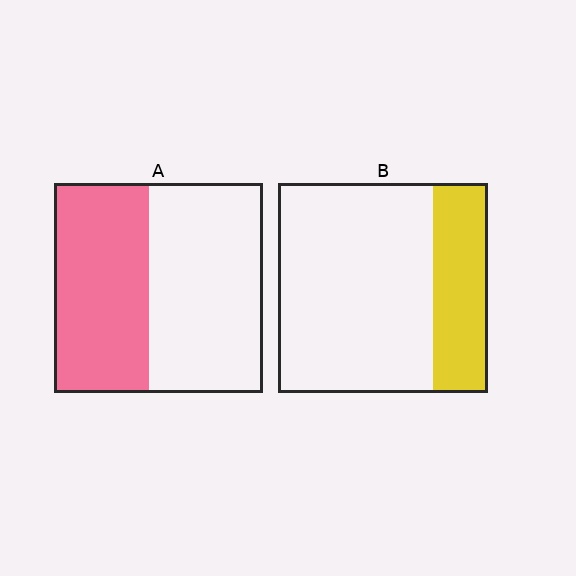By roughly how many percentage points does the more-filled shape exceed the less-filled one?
By roughly 20 percentage points (A over B).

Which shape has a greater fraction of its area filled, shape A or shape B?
Shape A.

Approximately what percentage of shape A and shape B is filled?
A is approximately 45% and B is approximately 25%.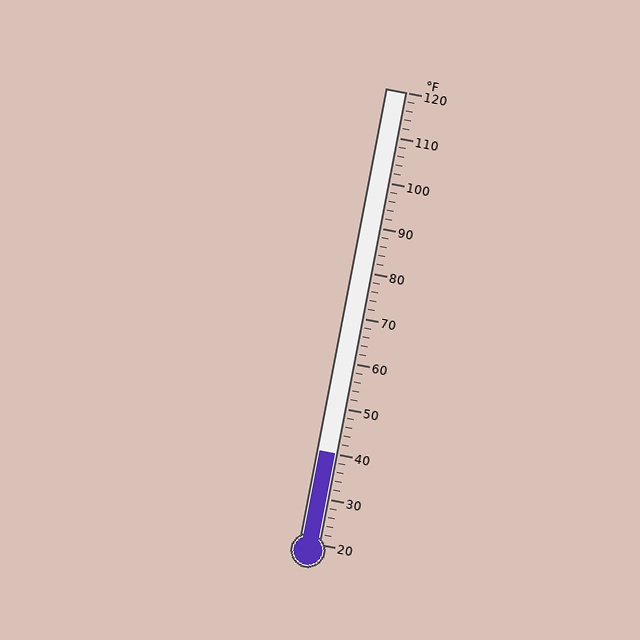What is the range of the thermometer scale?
The thermometer scale ranges from 20°F to 120°F.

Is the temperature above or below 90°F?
The temperature is below 90°F.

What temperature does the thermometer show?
The thermometer shows approximately 40°F.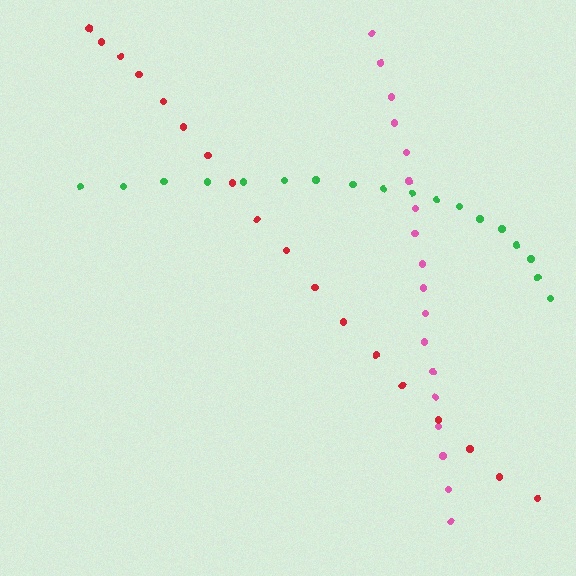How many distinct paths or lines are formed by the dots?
There are 3 distinct paths.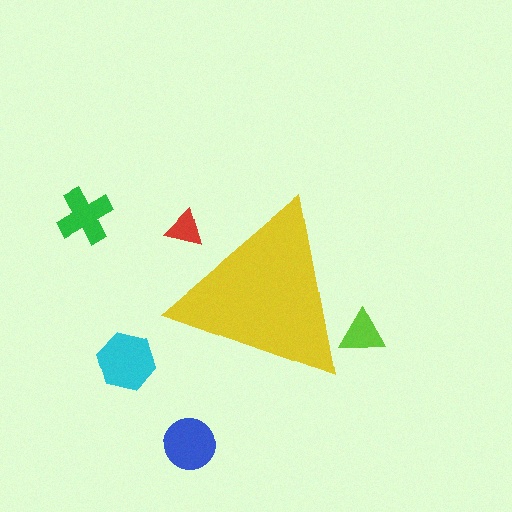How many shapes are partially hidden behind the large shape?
2 shapes are partially hidden.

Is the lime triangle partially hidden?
Yes, the lime triangle is partially hidden behind the yellow triangle.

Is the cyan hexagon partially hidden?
No, the cyan hexagon is fully visible.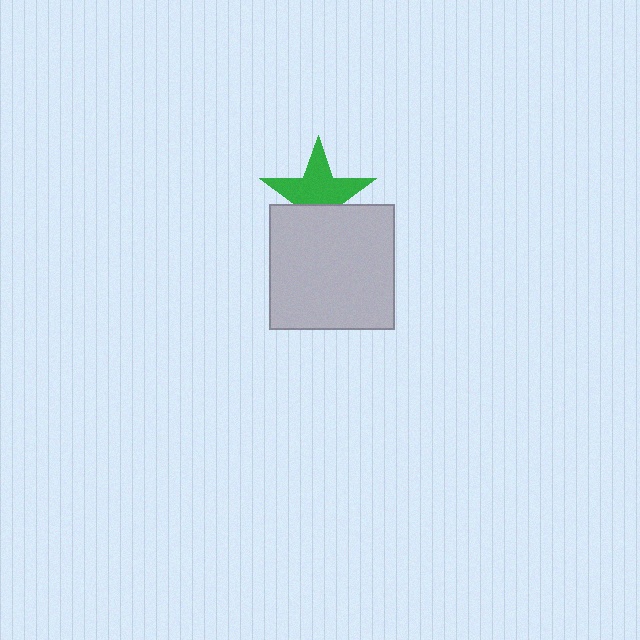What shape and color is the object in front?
The object in front is a light gray square.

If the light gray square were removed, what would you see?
You would see the complete green star.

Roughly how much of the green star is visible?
About half of it is visible (roughly 63%).